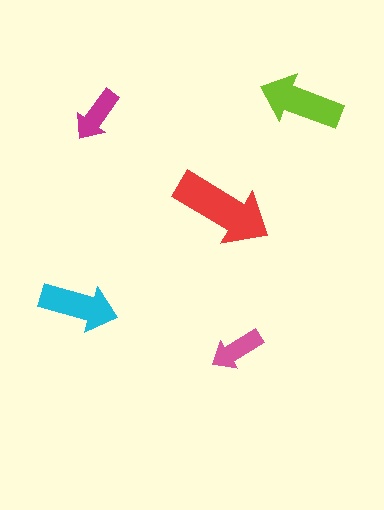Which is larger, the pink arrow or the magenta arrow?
The magenta one.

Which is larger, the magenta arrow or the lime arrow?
The lime one.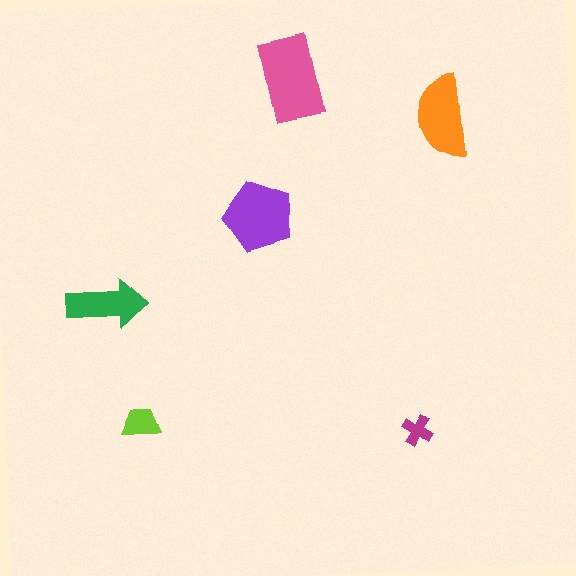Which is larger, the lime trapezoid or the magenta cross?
The lime trapezoid.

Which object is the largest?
The pink rectangle.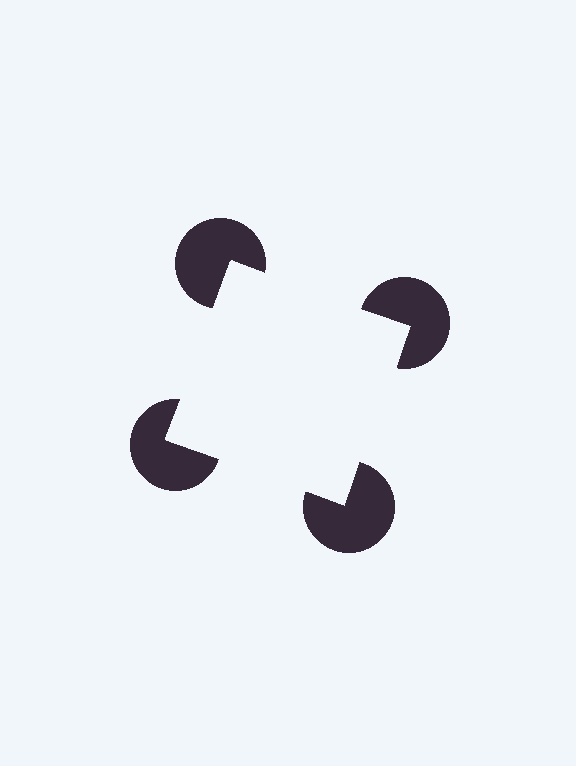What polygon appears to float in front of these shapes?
An illusory square — its edges are inferred from the aligned wedge cuts in the pac-man discs, not physically drawn.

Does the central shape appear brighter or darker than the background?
It typically appears slightly brighter than the background, even though no actual brightness change is drawn.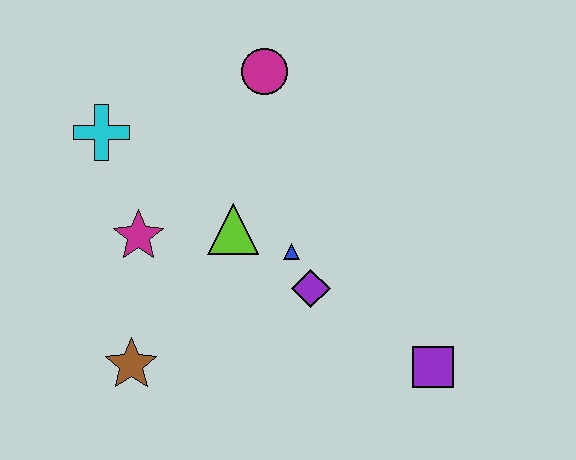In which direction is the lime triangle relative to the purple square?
The lime triangle is to the left of the purple square.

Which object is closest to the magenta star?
The lime triangle is closest to the magenta star.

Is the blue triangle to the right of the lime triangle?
Yes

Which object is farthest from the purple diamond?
The cyan cross is farthest from the purple diamond.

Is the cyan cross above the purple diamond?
Yes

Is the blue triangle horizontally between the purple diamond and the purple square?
No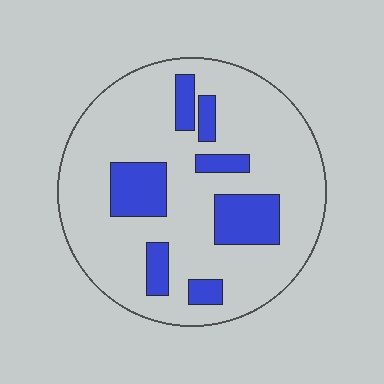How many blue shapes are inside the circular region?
7.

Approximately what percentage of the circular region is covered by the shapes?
Approximately 20%.